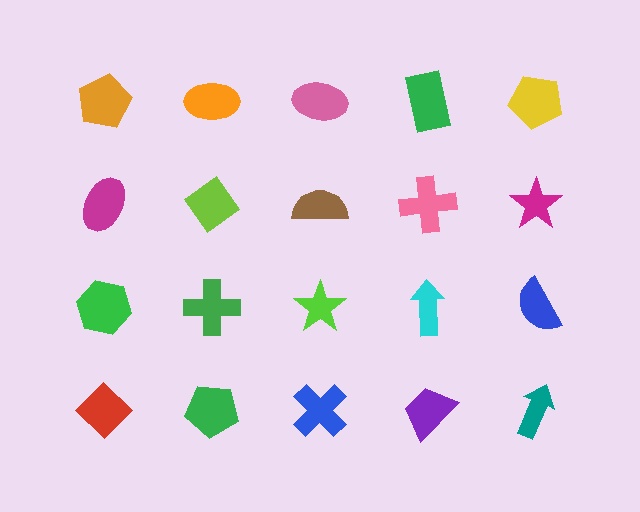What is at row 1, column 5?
A yellow pentagon.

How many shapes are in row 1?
5 shapes.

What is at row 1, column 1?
An orange pentagon.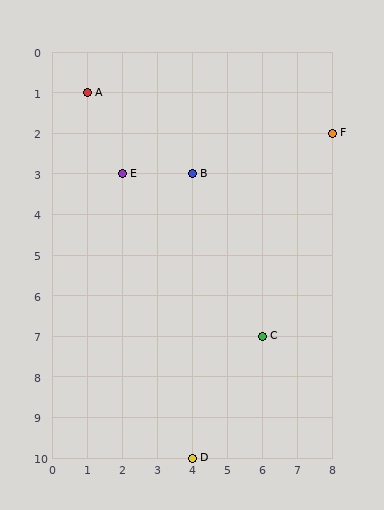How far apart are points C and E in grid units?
Points C and E are 4 columns and 4 rows apart (about 5.7 grid units diagonally).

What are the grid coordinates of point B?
Point B is at grid coordinates (4, 3).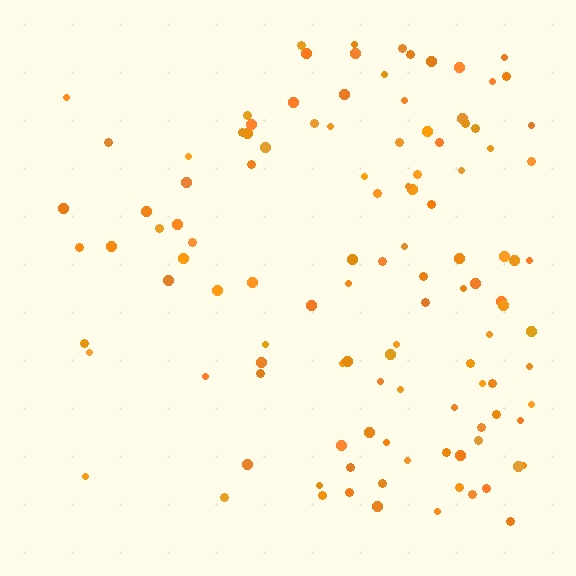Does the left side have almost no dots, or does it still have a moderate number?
Still a moderate number, just noticeably fewer than the right.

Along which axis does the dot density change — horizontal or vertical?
Horizontal.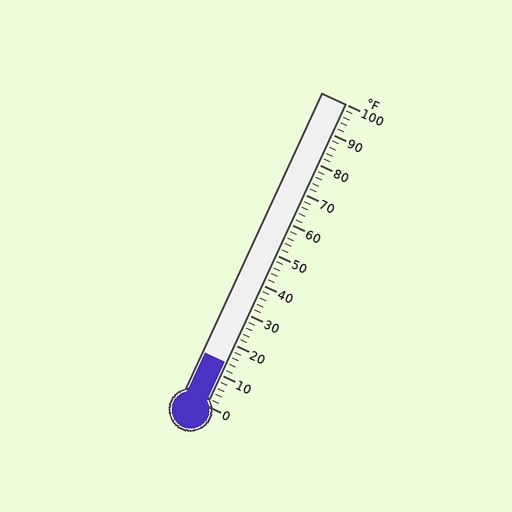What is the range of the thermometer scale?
The thermometer scale ranges from 0°F to 100°F.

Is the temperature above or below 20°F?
The temperature is below 20°F.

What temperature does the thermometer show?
The thermometer shows approximately 14°F.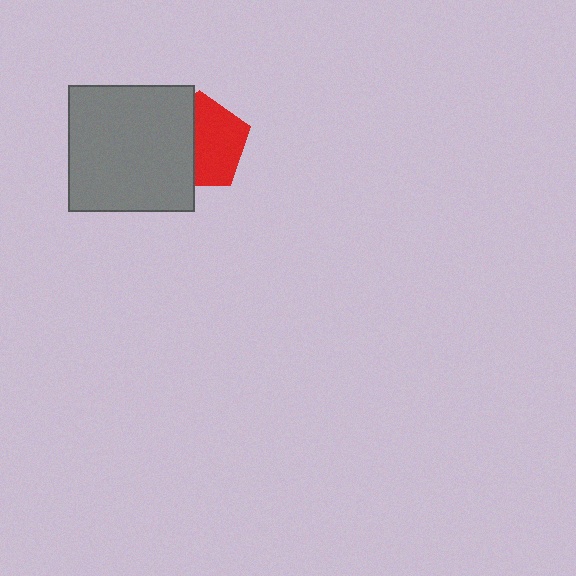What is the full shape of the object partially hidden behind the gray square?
The partially hidden object is a red pentagon.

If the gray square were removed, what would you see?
You would see the complete red pentagon.